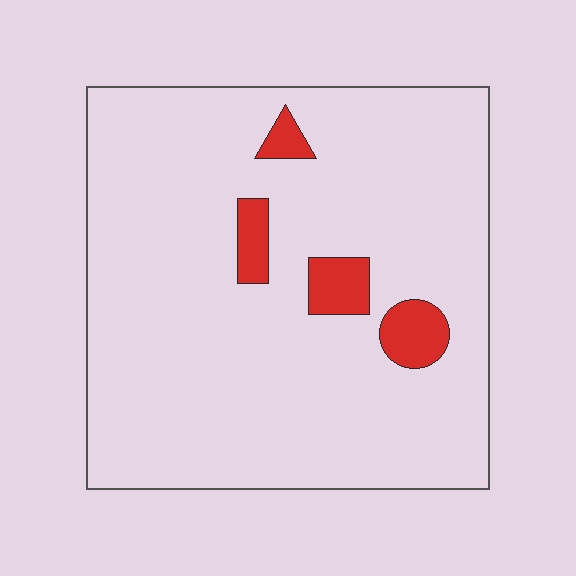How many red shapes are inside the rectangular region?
4.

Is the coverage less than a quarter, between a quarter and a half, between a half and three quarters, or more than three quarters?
Less than a quarter.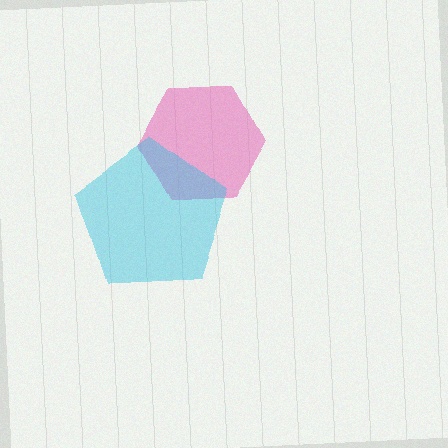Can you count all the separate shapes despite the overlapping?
Yes, there are 2 separate shapes.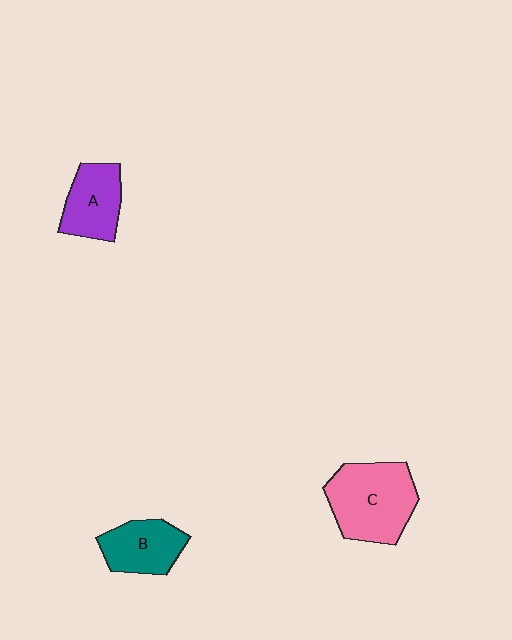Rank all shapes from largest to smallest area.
From largest to smallest: C (pink), A (purple), B (teal).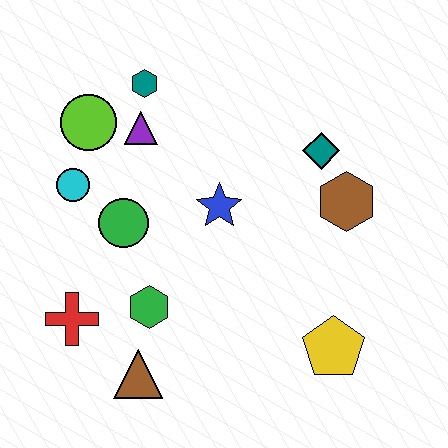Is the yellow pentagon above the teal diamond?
No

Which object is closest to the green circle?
The cyan circle is closest to the green circle.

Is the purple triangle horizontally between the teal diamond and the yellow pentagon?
No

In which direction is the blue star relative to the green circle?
The blue star is to the right of the green circle.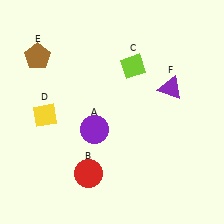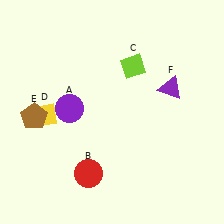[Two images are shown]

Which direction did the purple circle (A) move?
The purple circle (A) moved left.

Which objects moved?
The objects that moved are: the purple circle (A), the brown pentagon (E).